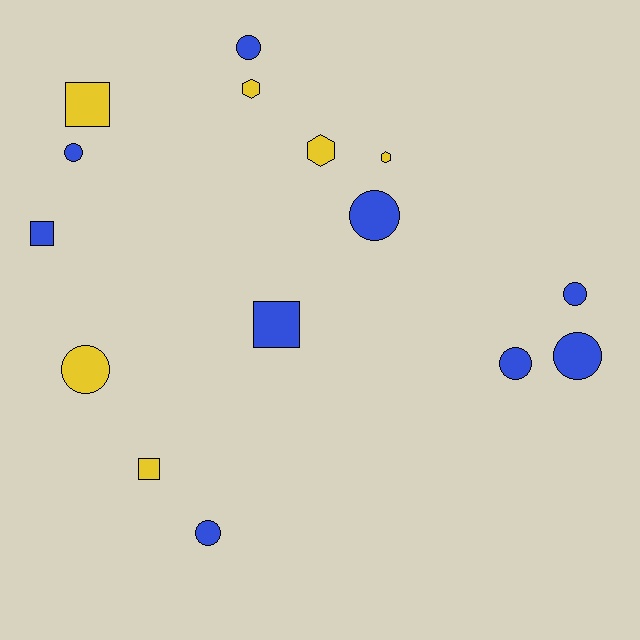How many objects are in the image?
There are 15 objects.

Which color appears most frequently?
Blue, with 9 objects.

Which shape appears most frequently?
Circle, with 8 objects.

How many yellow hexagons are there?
There are 3 yellow hexagons.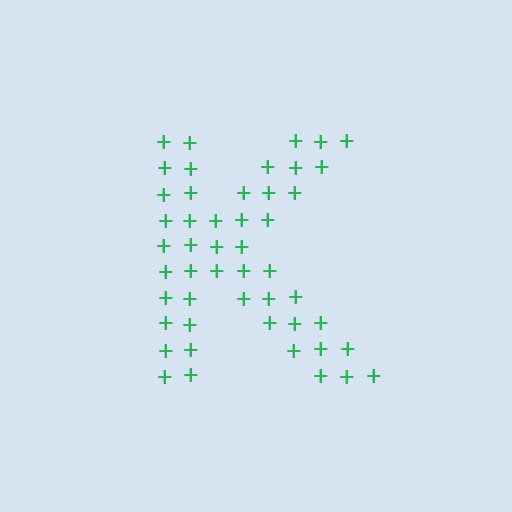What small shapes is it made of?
It is made of small plus signs.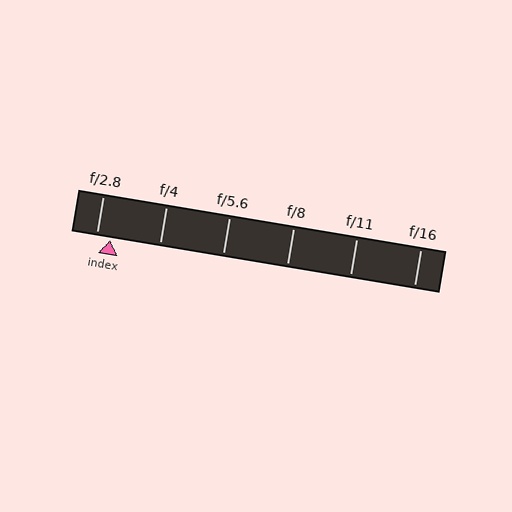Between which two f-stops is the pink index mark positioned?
The index mark is between f/2.8 and f/4.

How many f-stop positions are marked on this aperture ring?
There are 6 f-stop positions marked.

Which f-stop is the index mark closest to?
The index mark is closest to f/2.8.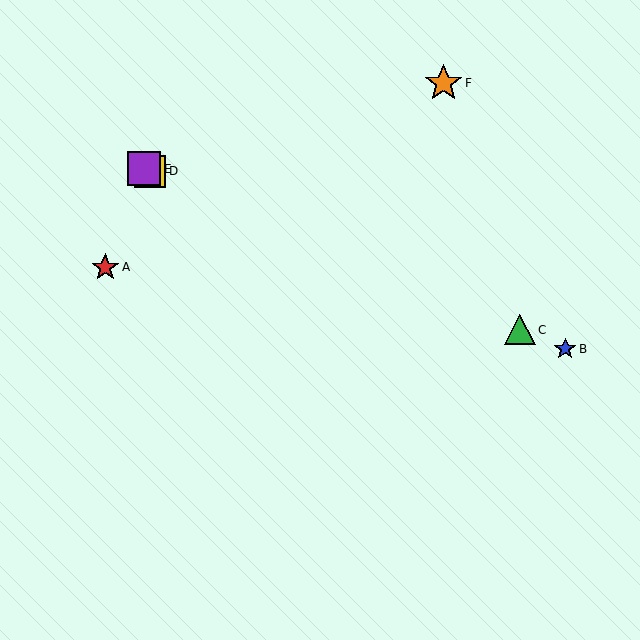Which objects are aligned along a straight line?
Objects B, C, D, E are aligned along a straight line.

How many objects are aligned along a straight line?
4 objects (B, C, D, E) are aligned along a straight line.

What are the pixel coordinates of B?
Object B is at (565, 349).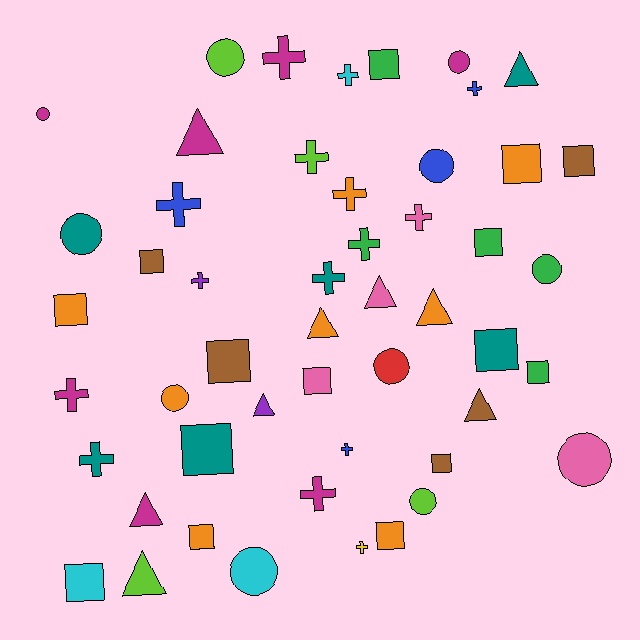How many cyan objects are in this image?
There are 3 cyan objects.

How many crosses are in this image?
There are 15 crosses.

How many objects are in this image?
There are 50 objects.